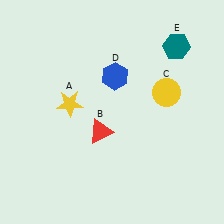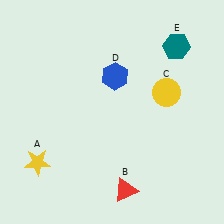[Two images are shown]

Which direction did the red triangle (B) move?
The red triangle (B) moved down.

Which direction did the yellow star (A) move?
The yellow star (A) moved down.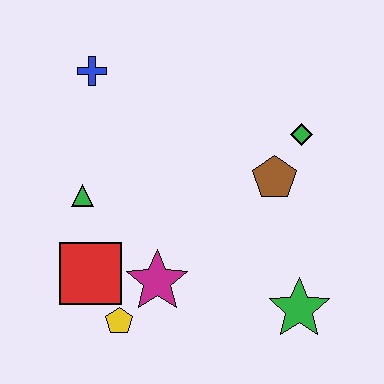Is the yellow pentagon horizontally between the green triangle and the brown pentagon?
Yes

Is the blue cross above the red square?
Yes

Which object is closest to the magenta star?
The yellow pentagon is closest to the magenta star.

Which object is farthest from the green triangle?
The green star is farthest from the green triangle.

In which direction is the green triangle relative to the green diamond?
The green triangle is to the left of the green diamond.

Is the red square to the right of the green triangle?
Yes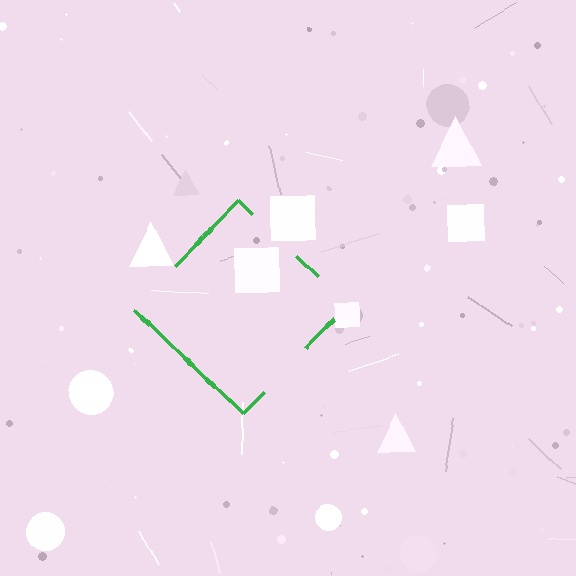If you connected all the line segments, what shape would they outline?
They would outline a diamond.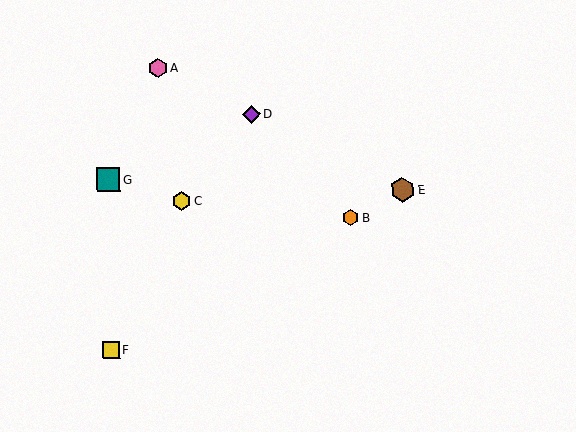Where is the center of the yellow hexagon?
The center of the yellow hexagon is at (181, 201).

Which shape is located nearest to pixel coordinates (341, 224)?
The orange hexagon (labeled B) at (351, 218) is nearest to that location.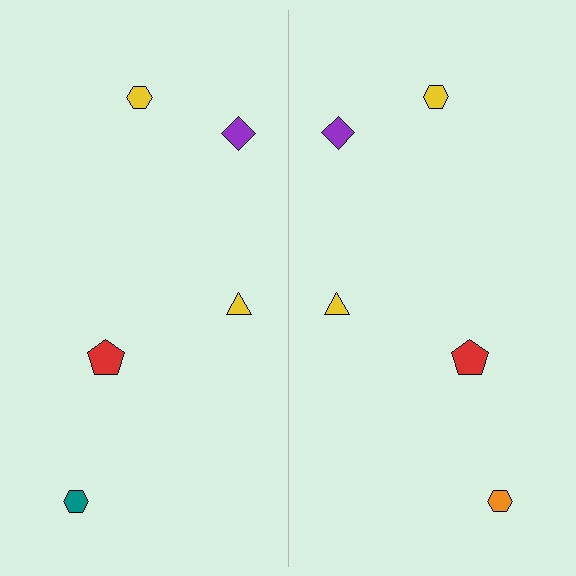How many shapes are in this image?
There are 10 shapes in this image.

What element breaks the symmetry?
The orange hexagon on the right side breaks the symmetry — its mirror counterpart is teal.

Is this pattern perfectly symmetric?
No, the pattern is not perfectly symmetric. The orange hexagon on the right side breaks the symmetry — its mirror counterpart is teal.